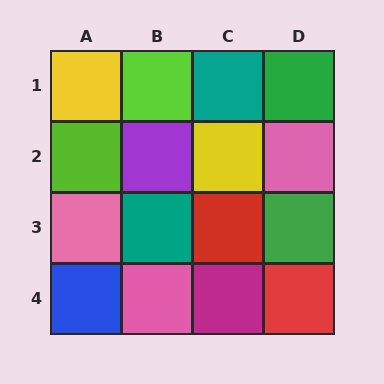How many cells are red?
2 cells are red.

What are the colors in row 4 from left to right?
Blue, pink, magenta, red.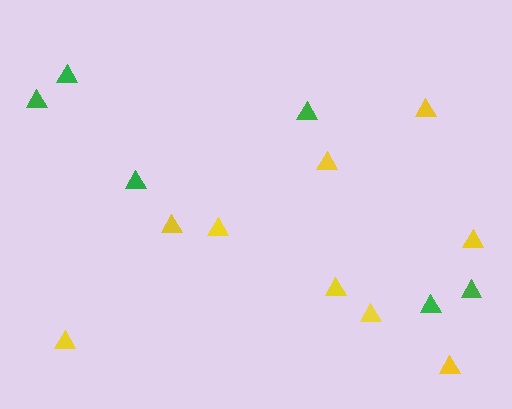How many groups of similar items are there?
There are 2 groups: one group of yellow triangles (9) and one group of green triangles (6).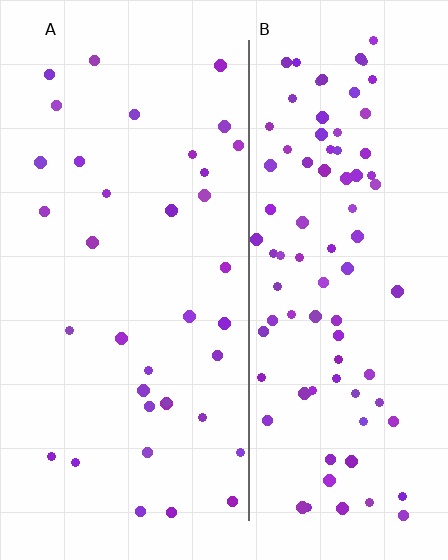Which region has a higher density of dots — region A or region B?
B (the right).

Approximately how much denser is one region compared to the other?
Approximately 2.4× — region B over region A.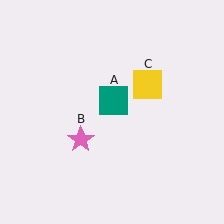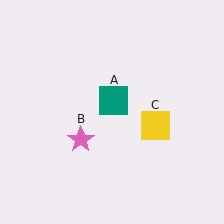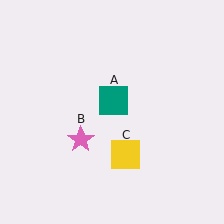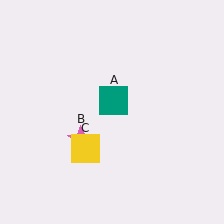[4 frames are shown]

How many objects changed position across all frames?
1 object changed position: yellow square (object C).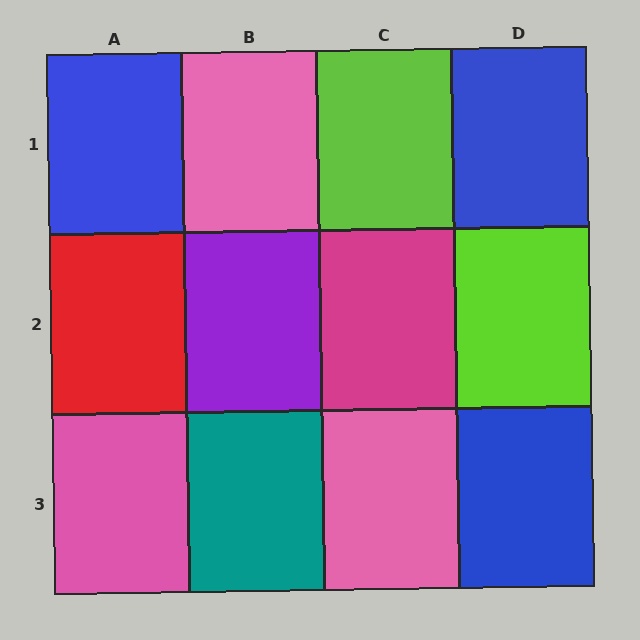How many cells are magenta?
1 cell is magenta.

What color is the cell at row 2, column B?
Purple.